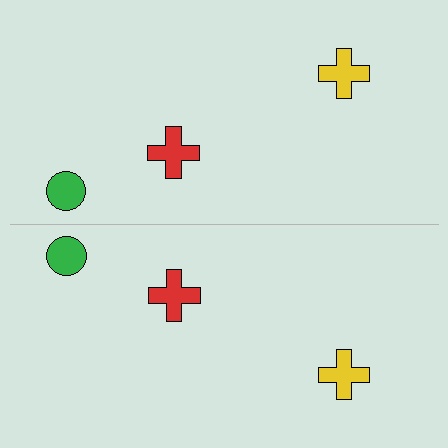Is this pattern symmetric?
Yes, this pattern has bilateral (reflection) symmetry.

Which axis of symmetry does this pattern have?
The pattern has a horizontal axis of symmetry running through the center of the image.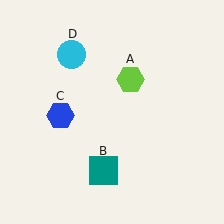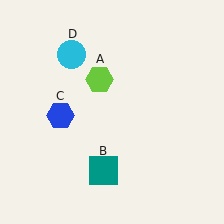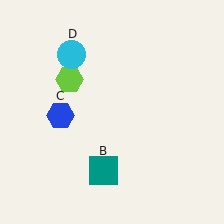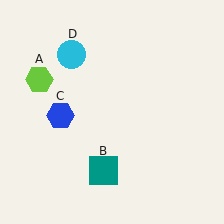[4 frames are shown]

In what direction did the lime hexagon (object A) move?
The lime hexagon (object A) moved left.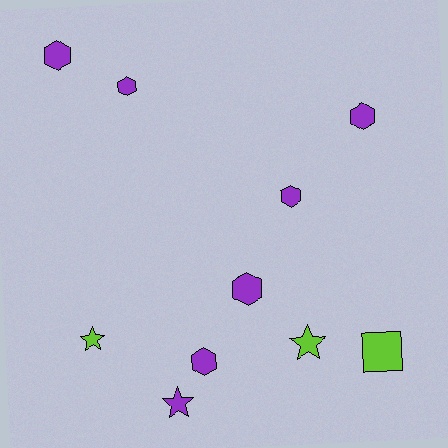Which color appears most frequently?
Purple, with 7 objects.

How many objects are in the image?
There are 10 objects.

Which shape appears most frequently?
Hexagon, with 6 objects.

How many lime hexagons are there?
There are no lime hexagons.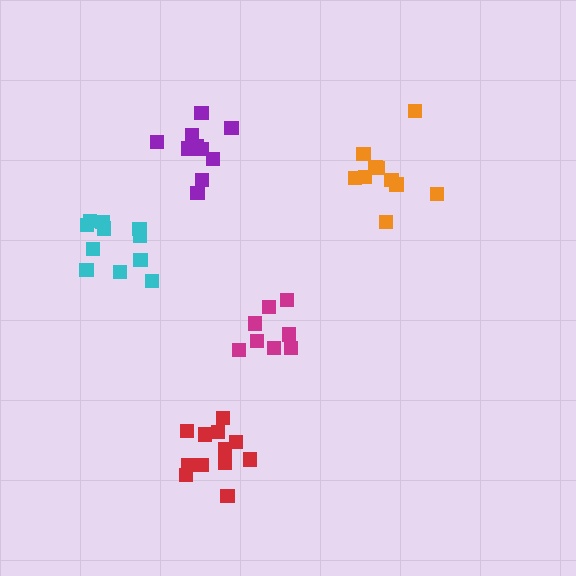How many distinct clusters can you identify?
There are 5 distinct clusters.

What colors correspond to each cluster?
The clusters are colored: cyan, orange, magenta, purple, red.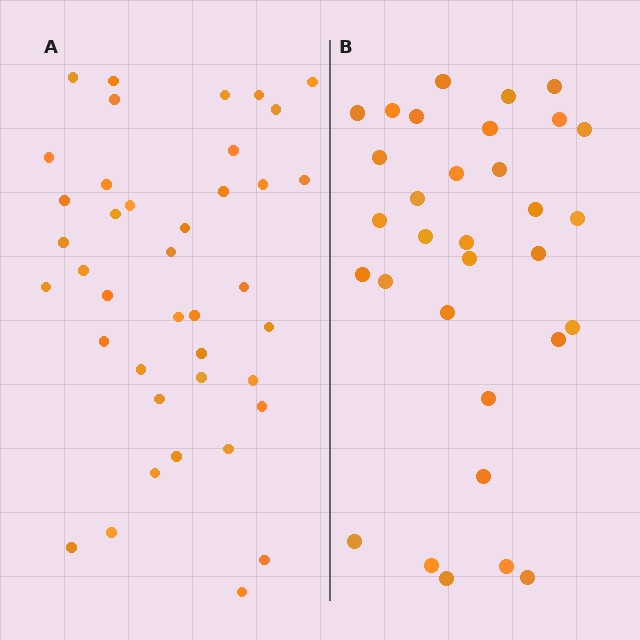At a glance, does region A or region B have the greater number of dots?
Region A (the left region) has more dots.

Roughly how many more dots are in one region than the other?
Region A has roughly 8 or so more dots than region B.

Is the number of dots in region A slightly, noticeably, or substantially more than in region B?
Region A has noticeably more, but not dramatically so. The ratio is roughly 1.2 to 1.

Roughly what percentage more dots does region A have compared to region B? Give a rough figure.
About 25% more.